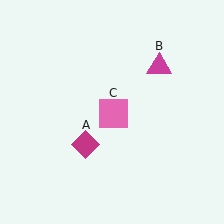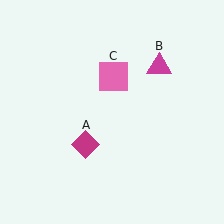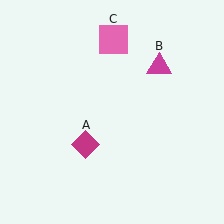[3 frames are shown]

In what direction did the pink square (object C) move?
The pink square (object C) moved up.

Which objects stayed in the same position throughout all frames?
Magenta diamond (object A) and magenta triangle (object B) remained stationary.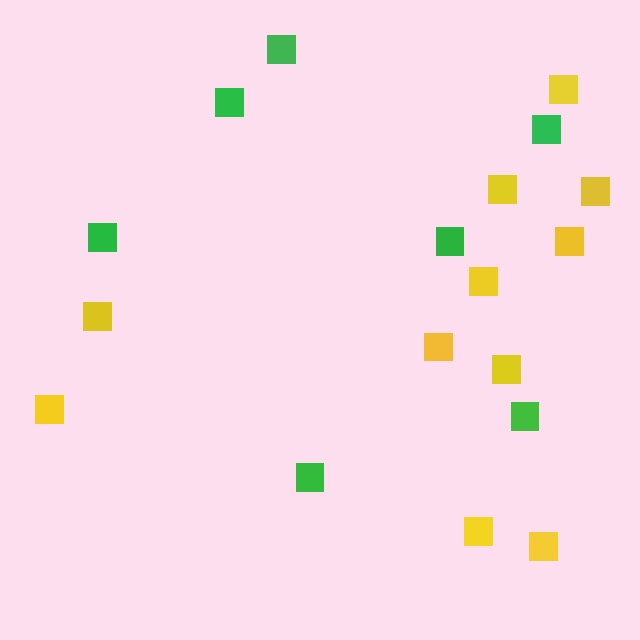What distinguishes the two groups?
There are 2 groups: one group of green squares (7) and one group of yellow squares (11).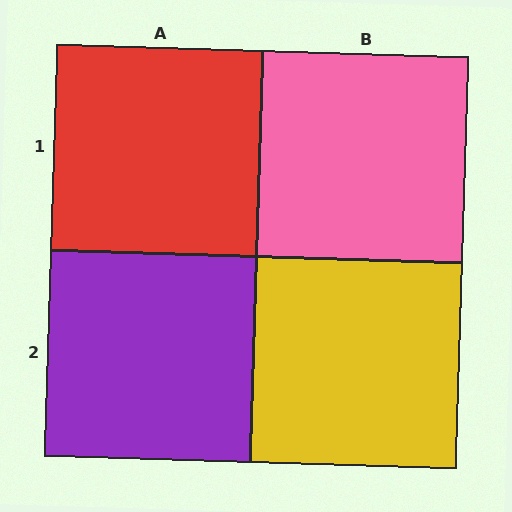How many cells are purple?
1 cell is purple.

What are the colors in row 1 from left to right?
Red, pink.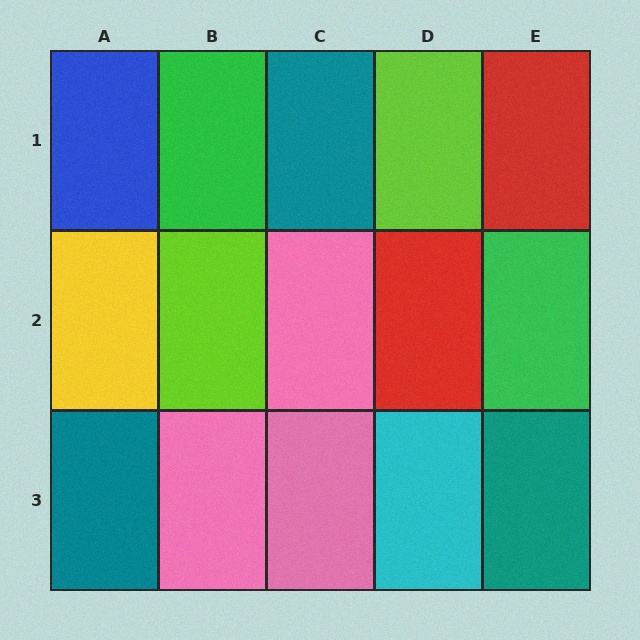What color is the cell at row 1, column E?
Red.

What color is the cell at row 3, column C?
Pink.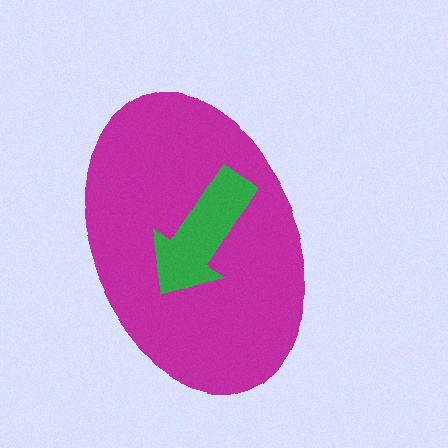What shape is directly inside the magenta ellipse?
The green arrow.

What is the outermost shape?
The magenta ellipse.